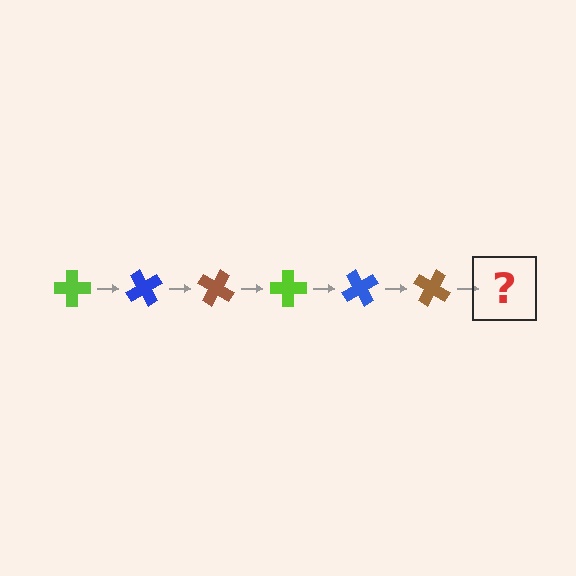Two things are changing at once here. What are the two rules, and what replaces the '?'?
The two rules are that it rotates 60 degrees each step and the color cycles through lime, blue, and brown. The '?' should be a lime cross, rotated 360 degrees from the start.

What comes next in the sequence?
The next element should be a lime cross, rotated 360 degrees from the start.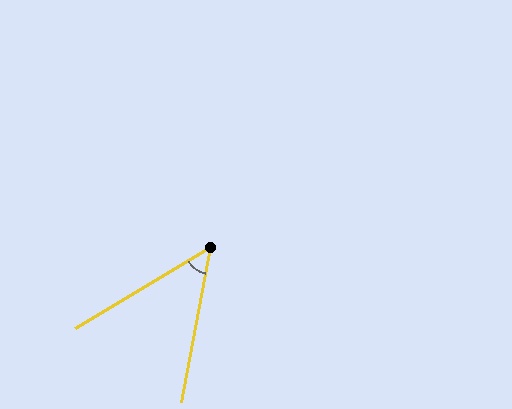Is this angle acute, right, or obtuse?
It is acute.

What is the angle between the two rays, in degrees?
Approximately 48 degrees.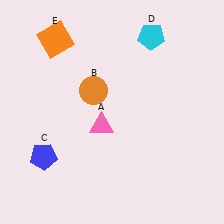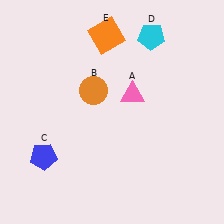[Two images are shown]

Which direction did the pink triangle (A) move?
The pink triangle (A) moved right.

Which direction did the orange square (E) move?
The orange square (E) moved right.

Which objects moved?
The objects that moved are: the pink triangle (A), the orange square (E).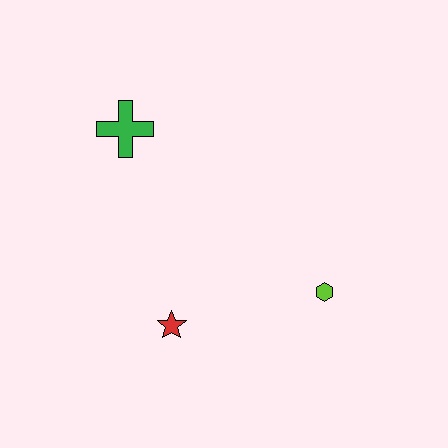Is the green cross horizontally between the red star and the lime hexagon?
No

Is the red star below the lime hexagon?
Yes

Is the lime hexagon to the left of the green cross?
No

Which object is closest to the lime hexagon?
The red star is closest to the lime hexagon.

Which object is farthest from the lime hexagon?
The green cross is farthest from the lime hexagon.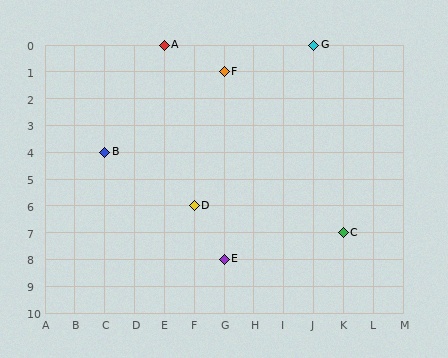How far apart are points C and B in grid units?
Points C and B are 8 columns and 3 rows apart (about 8.5 grid units diagonally).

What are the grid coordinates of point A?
Point A is at grid coordinates (E, 0).